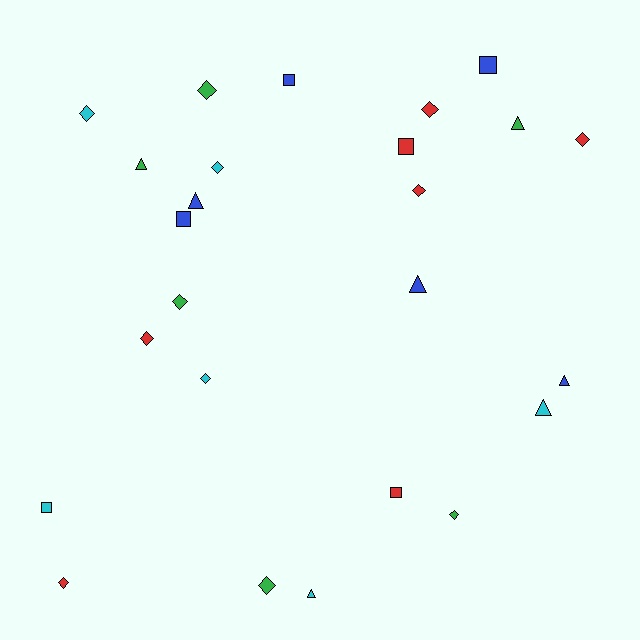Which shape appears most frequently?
Diamond, with 12 objects.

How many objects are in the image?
There are 25 objects.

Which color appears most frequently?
Red, with 7 objects.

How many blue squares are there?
There are 3 blue squares.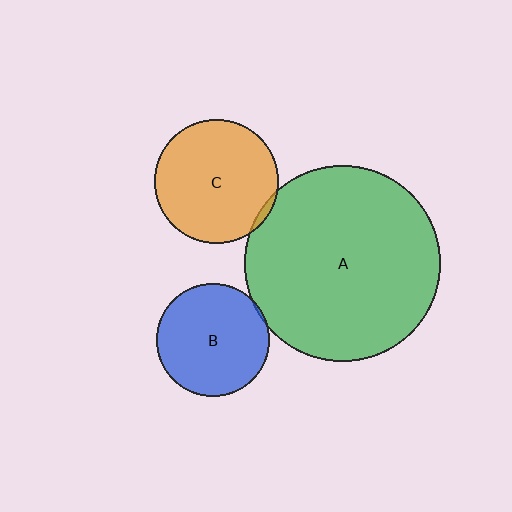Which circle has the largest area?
Circle A (green).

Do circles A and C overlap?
Yes.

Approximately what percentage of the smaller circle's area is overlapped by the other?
Approximately 5%.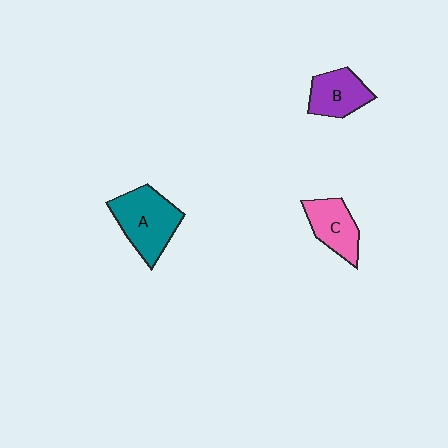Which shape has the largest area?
Shape A (teal).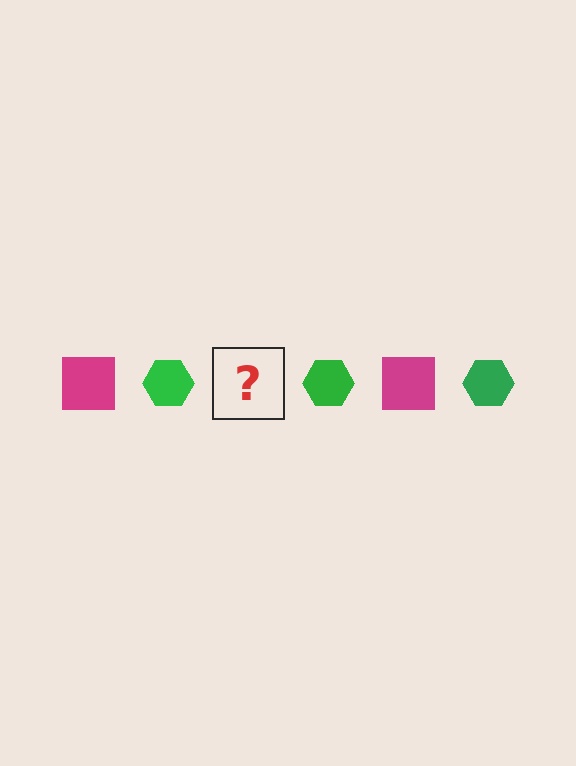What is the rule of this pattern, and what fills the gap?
The rule is that the pattern alternates between magenta square and green hexagon. The gap should be filled with a magenta square.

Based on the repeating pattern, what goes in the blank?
The blank should be a magenta square.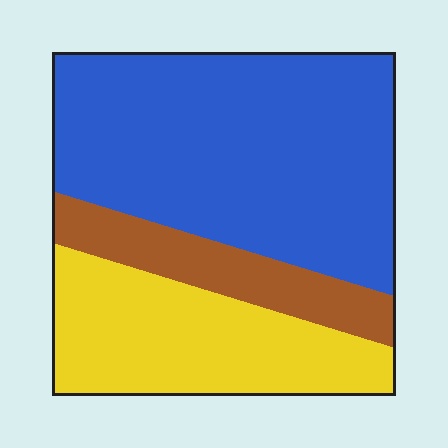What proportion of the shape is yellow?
Yellow covers 29% of the shape.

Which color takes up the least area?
Brown, at roughly 15%.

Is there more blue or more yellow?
Blue.